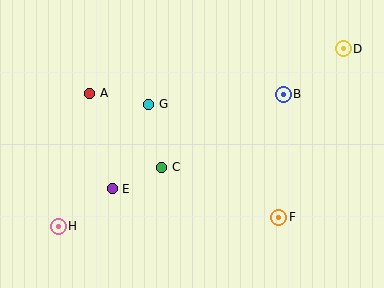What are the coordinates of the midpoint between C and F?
The midpoint between C and F is at (220, 192).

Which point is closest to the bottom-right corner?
Point F is closest to the bottom-right corner.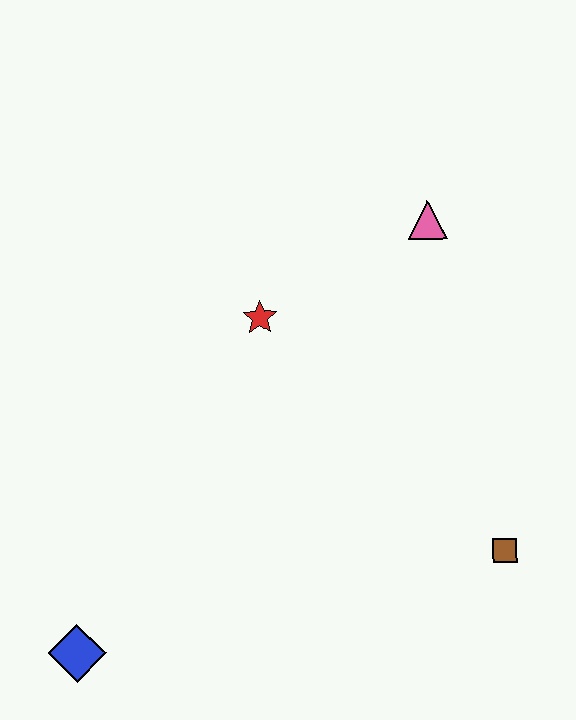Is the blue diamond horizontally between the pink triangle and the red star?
No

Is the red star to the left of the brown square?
Yes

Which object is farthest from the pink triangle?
The blue diamond is farthest from the pink triangle.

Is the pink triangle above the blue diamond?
Yes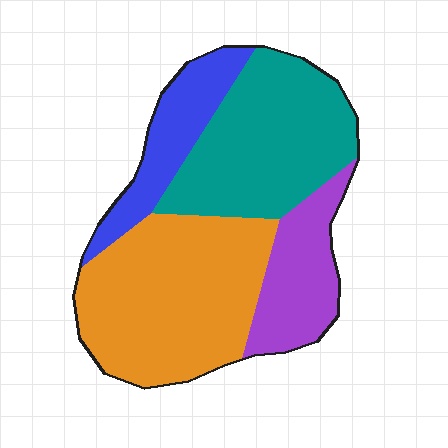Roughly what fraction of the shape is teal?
Teal takes up about one third (1/3) of the shape.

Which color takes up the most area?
Orange, at roughly 40%.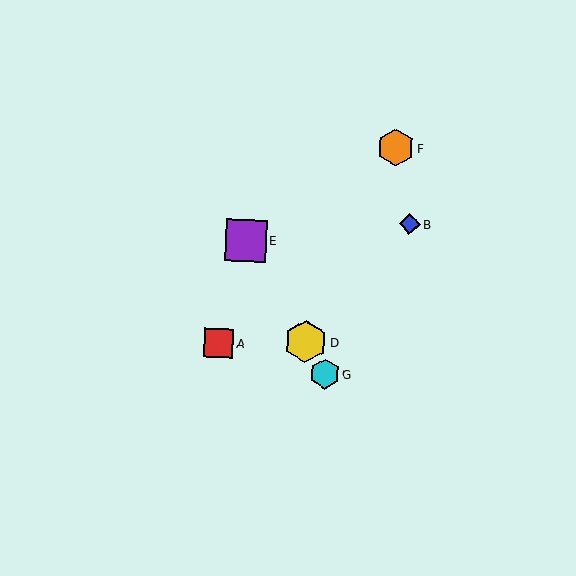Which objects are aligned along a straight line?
Objects C, D, E, G are aligned along a straight line.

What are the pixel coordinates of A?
Object A is at (219, 343).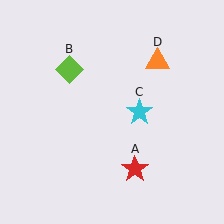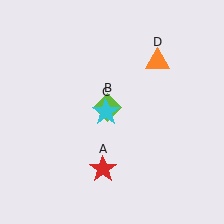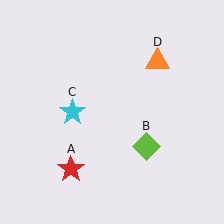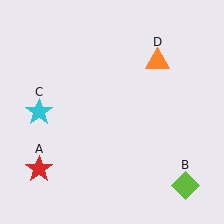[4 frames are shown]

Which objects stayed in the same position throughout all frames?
Orange triangle (object D) remained stationary.